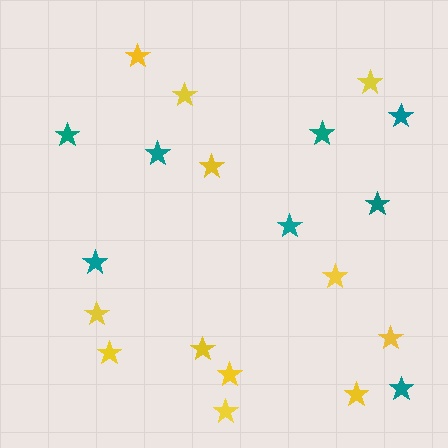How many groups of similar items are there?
There are 2 groups: one group of teal stars (8) and one group of yellow stars (12).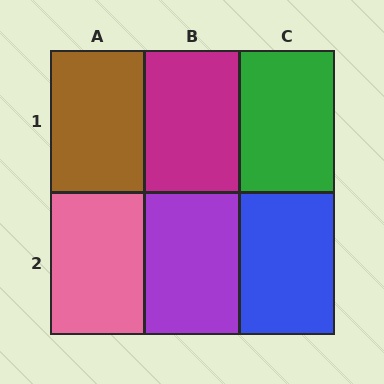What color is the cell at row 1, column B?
Magenta.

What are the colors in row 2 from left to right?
Pink, purple, blue.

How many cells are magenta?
1 cell is magenta.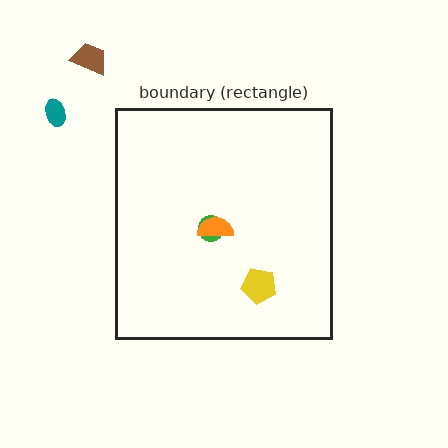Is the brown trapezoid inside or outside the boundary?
Outside.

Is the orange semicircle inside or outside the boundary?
Inside.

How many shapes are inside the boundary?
3 inside, 2 outside.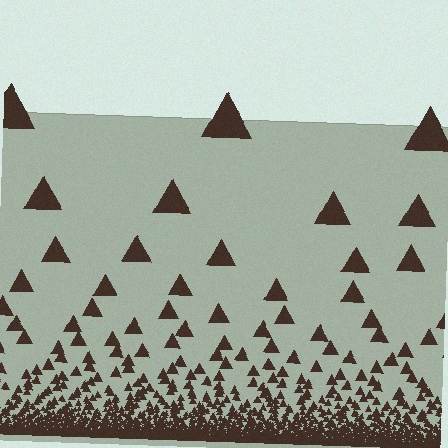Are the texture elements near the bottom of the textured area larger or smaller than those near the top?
Smaller. The gradient is inverted — elements near the bottom are smaller and denser.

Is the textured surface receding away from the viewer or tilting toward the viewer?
The surface appears to tilt toward the viewer. Texture elements get larger and sparser toward the top.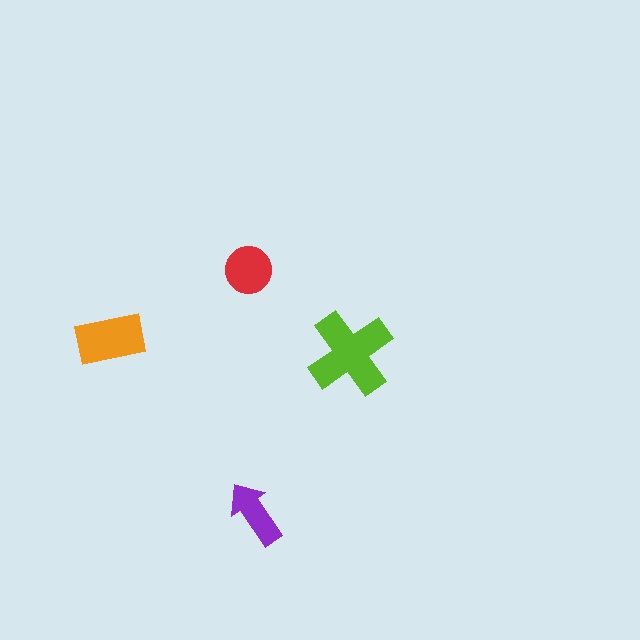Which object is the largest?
The lime cross.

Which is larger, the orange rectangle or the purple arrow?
The orange rectangle.